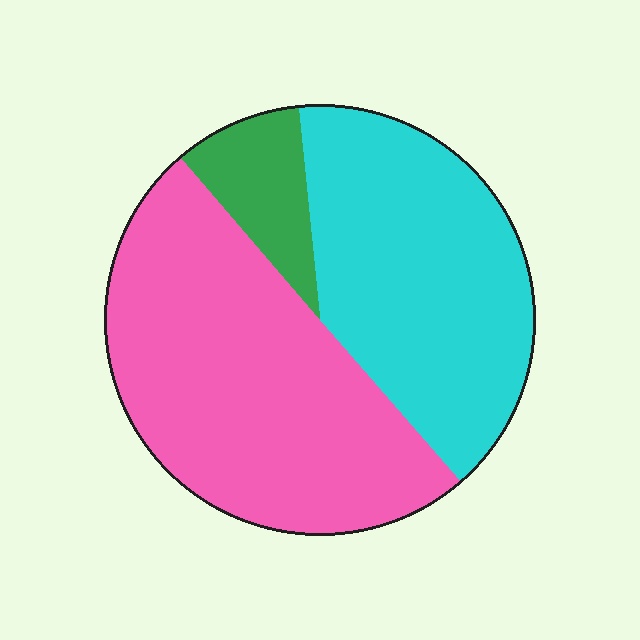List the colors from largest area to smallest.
From largest to smallest: pink, cyan, green.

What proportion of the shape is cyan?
Cyan covers roughly 40% of the shape.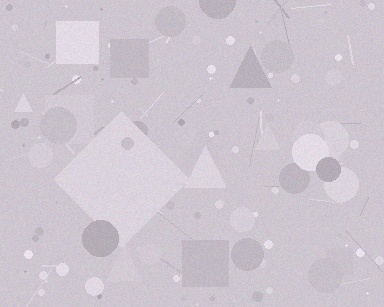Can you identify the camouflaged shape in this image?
The camouflaged shape is a diamond.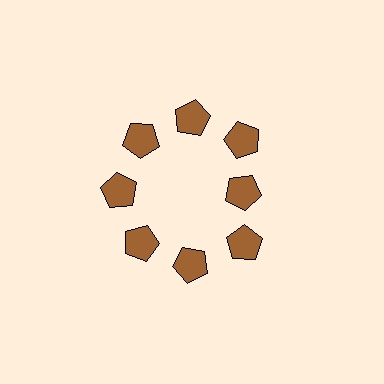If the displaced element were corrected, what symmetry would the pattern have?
It would have 8-fold rotational symmetry — the pattern would map onto itself every 45 degrees.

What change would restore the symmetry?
The symmetry would be restored by moving it outward, back onto the ring so that all 8 pentagons sit at equal angles and equal distance from the center.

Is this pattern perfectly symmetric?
No. The 8 brown pentagons are arranged in a ring, but one element near the 3 o'clock position is pulled inward toward the center, breaking the 8-fold rotational symmetry.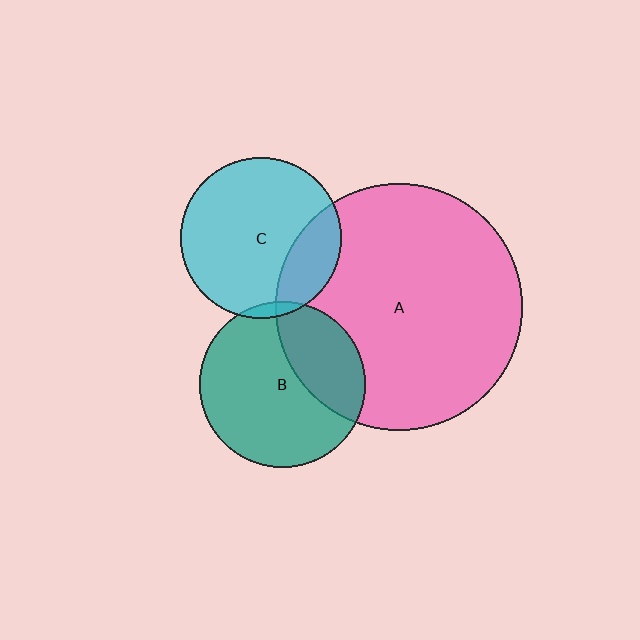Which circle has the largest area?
Circle A (pink).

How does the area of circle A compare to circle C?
Approximately 2.4 times.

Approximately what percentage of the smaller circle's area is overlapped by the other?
Approximately 5%.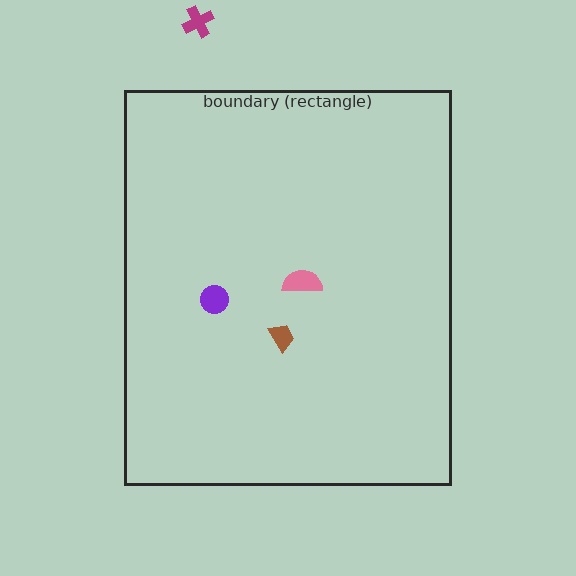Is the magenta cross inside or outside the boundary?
Outside.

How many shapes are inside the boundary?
3 inside, 1 outside.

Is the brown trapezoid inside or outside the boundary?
Inside.